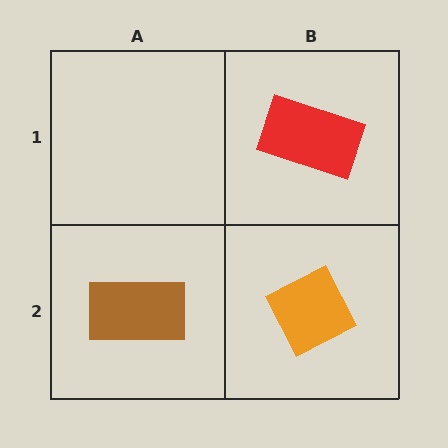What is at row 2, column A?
A brown rectangle.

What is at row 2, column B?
An orange diamond.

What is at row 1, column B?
A red rectangle.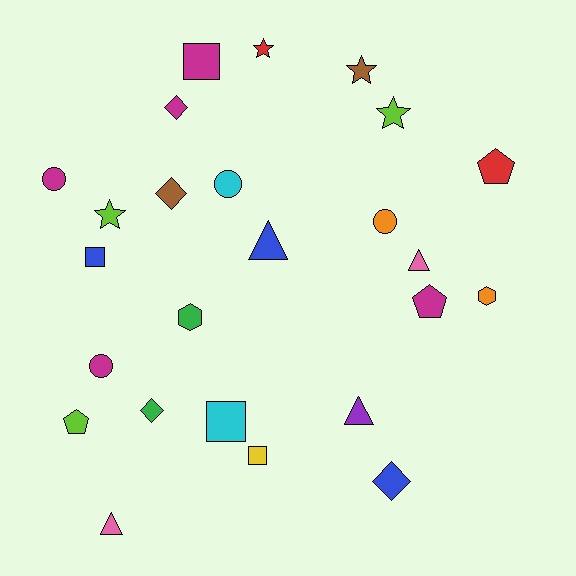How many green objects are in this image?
There are 2 green objects.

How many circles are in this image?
There are 4 circles.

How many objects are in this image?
There are 25 objects.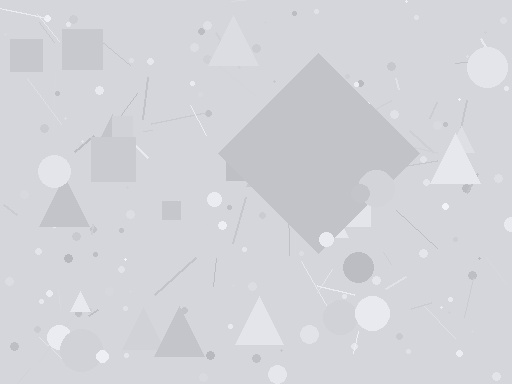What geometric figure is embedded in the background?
A diamond is embedded in the background.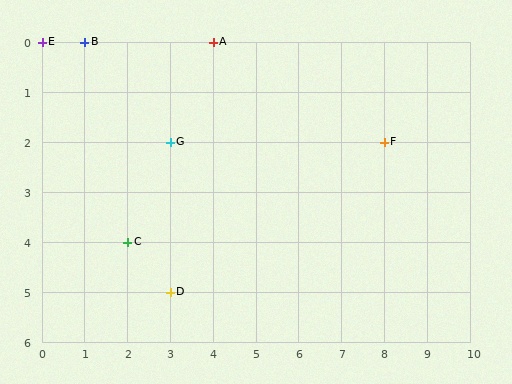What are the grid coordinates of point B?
Point B is at grid coordinates (1, 0).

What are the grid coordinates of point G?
Point G is at grid coordinates (3, 2).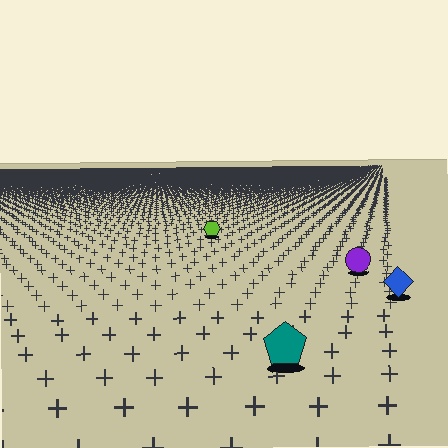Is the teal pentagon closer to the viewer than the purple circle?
Yes. The teal pentagon is closer — you can tell from the texture gradient: the ground texture is coarser near it.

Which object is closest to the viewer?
The teal pentagon is closest. The texture marks near it are larger and more spread out.